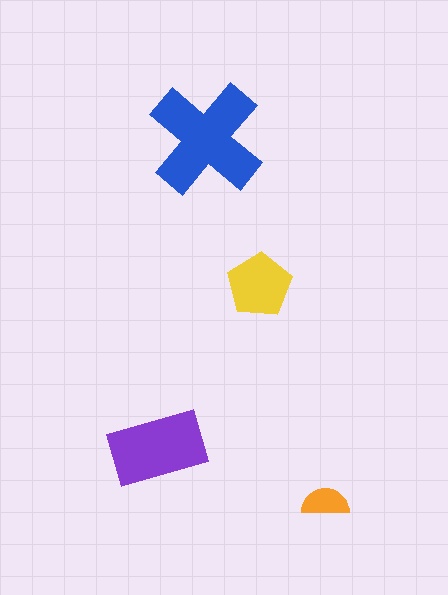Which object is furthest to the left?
The purple rectangle is leftmost.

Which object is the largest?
The blue cross.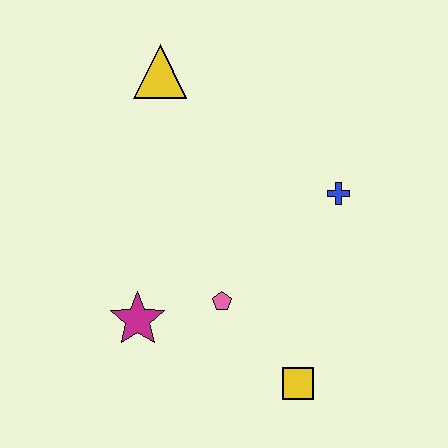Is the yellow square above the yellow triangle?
No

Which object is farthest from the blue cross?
The magenta star is farthest from the blue cross.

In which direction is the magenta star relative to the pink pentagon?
The magenta star is to the left of the pink pentagon.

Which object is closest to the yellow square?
The pink pentagon is closest to the yellow square.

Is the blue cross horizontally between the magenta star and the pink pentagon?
No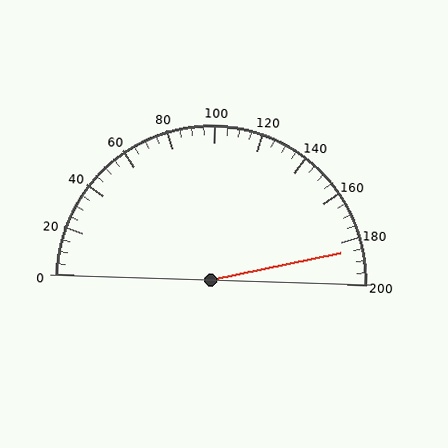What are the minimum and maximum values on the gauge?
The gauge ranges from 0 to 200.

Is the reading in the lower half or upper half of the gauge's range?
The reading is in the upper half of the range (0 to 200).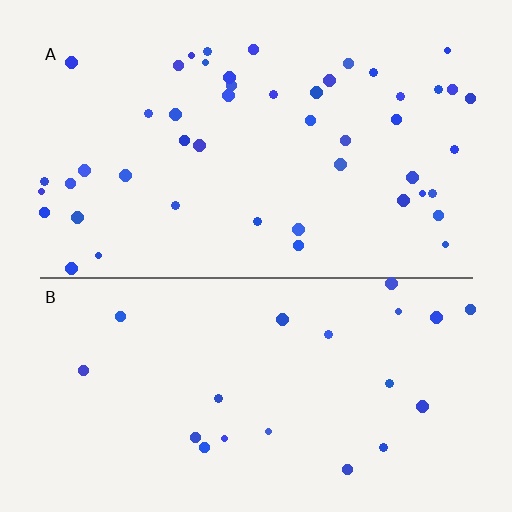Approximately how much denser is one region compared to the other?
Approximately 2.2× — region A over region B.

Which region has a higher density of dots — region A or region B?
A (the top).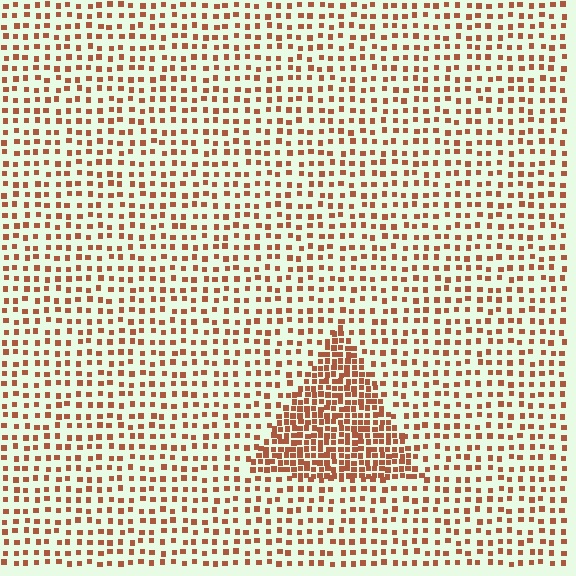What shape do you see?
I see a triangle.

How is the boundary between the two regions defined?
The boundary is defined by a change in element density (approximately 2.4x ratio). All elements are the same color, size, and shape.